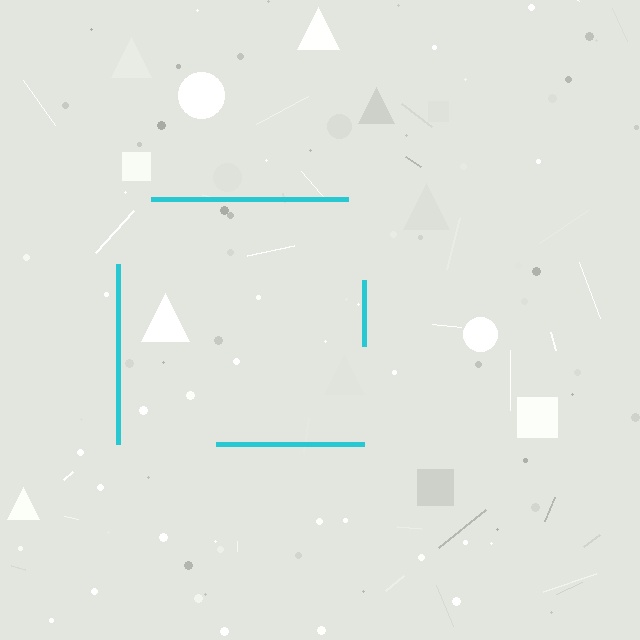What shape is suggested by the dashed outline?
The dashed outline suggests a square.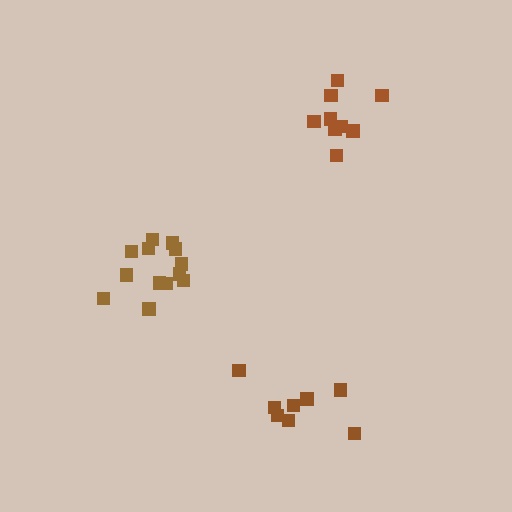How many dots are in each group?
Group 1: 8 dots, Group 2: 13 dots, Group 3: 9 dots (30 total).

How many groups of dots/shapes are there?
There are 3 groups.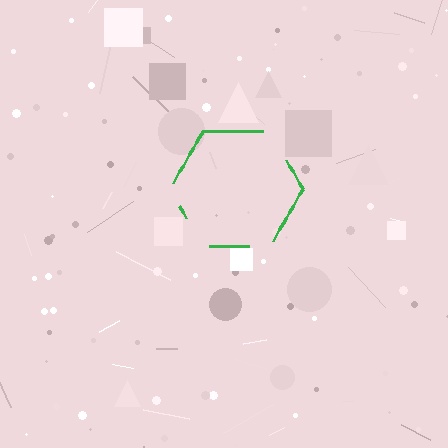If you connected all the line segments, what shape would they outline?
They would outline a hexagon.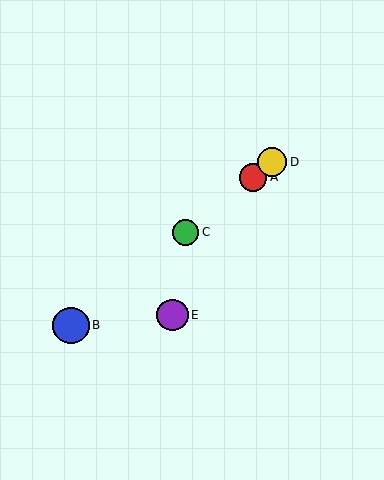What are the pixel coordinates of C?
Object C is at (185, 232).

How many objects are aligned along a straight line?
4 objects (A, B, C, D) are aligned along a straight line.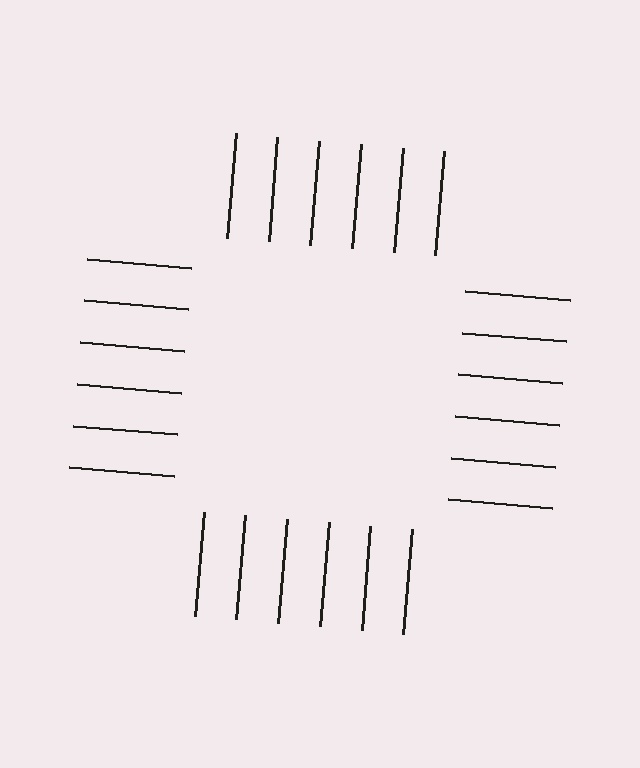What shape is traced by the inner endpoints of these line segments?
An illusory square — the line segments terminate on its edges but no continuous stroke is drawn.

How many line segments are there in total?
24 — 6 along each of the 4 edges.